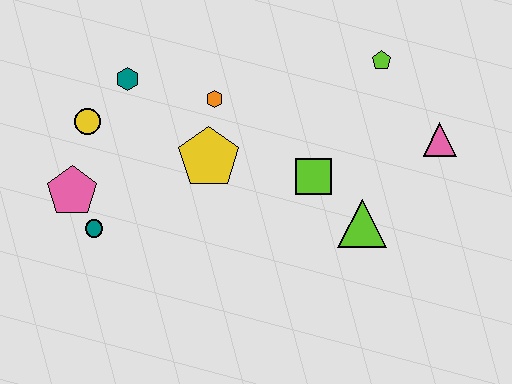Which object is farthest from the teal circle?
The pink triangle is farthest from the teal circle.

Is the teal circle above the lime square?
No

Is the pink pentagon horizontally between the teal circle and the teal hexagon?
No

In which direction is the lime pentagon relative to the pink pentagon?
The lime pentagon is to the right of the pink pentagon.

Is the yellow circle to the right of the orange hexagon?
No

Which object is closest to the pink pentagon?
The teal circle is closest to the pink pentagon.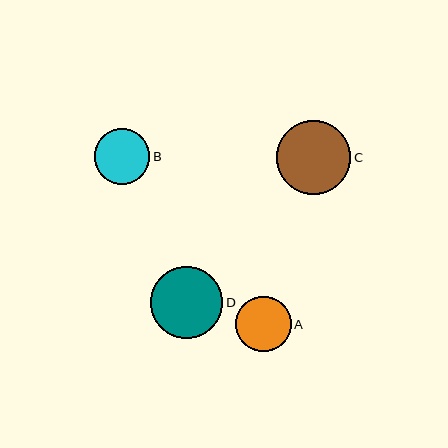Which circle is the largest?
Circle C is the largest with a size of approximately 75 pixels.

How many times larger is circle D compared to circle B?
Circle D is approximately 1.3 times the size of circle B.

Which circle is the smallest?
Circle A is the smallest with a size of approximately 55 pixels.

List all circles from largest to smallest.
From largest to smallest: C, D, B, A.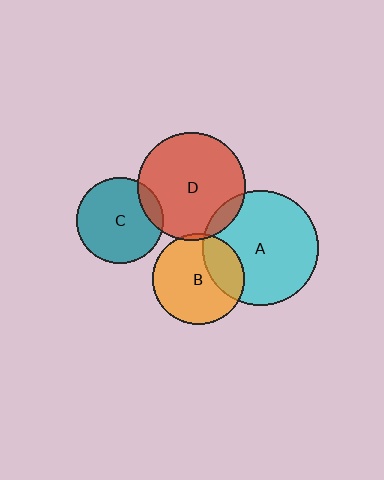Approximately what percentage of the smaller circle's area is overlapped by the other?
Approximately 25%.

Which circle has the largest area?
Circle A (cyan).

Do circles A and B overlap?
Yes.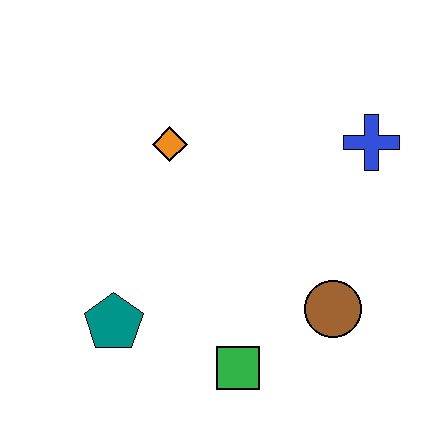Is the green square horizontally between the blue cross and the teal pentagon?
Yes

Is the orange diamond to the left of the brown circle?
Yes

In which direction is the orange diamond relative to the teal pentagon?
The orange diamond is above the teal pentagon.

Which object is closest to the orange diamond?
The teal pentagon is closest to the orange diamond.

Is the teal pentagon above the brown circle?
No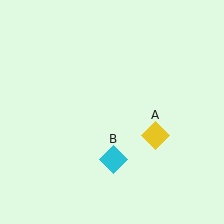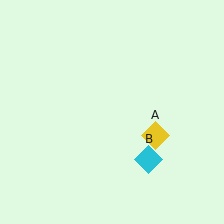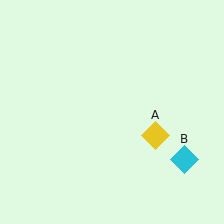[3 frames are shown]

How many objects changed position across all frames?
1 object changed position: cyan diamond (object B).